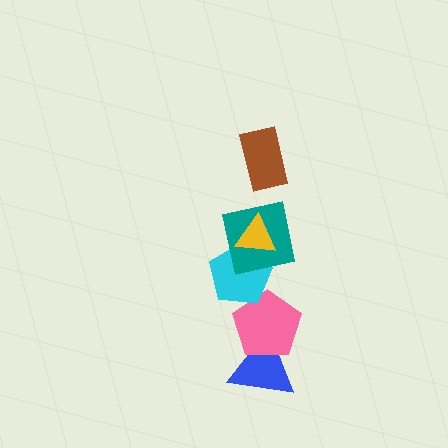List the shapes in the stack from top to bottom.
From top to bottom: the brown rectangle, the yellow triangle, the teal square, the cyan pentagon, the pink pentagon, the blue triangle.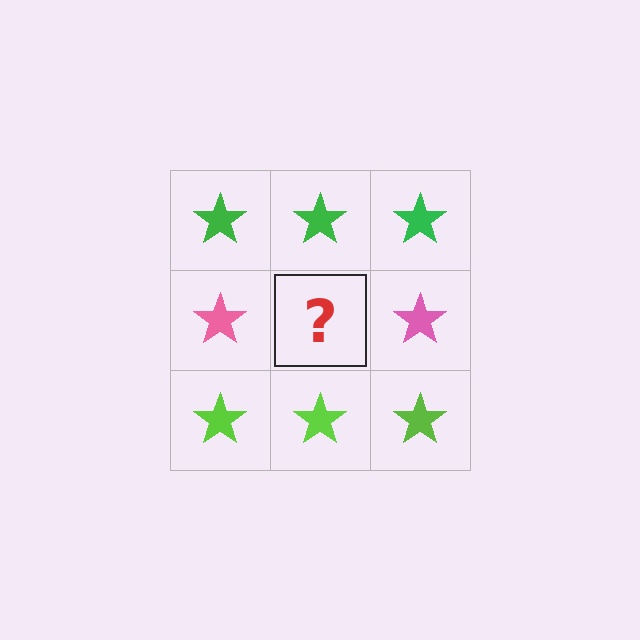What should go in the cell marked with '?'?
The missing cell should contain a pink star.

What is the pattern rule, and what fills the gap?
The rule is that each row has a consistent color. The gap should be filled with a pink star.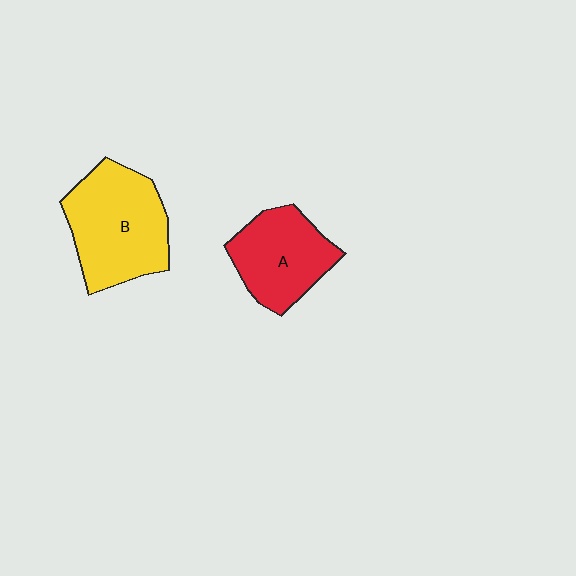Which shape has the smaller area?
Shape A (red).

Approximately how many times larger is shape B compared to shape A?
Approximately 1.3 times.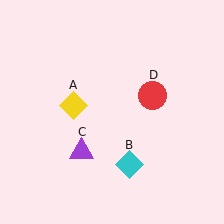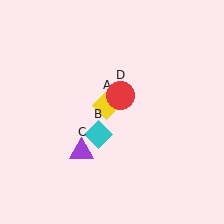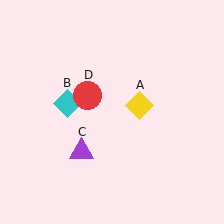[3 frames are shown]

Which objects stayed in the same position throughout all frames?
Purple triangle (object C) remained stationary.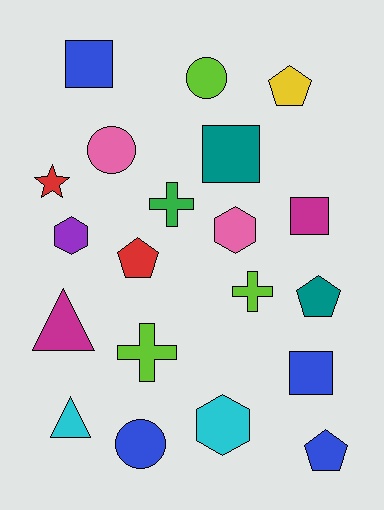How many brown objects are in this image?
There are no brown objects.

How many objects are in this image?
There are 20 objects.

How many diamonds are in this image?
There are no diamonds.